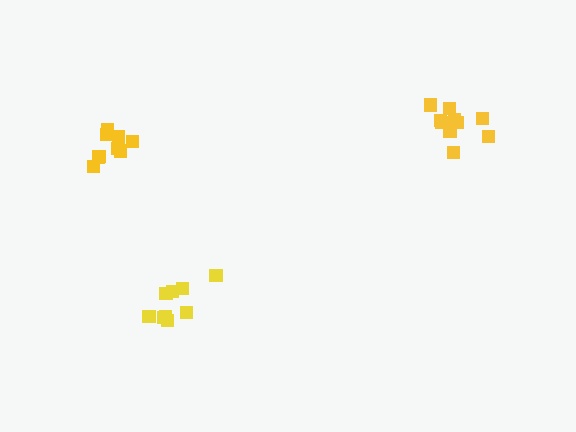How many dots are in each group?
Group 1: 9 dots, Group 2: 10 dots, Group 3: 9 dots (28 total).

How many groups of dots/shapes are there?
There are 3 groups.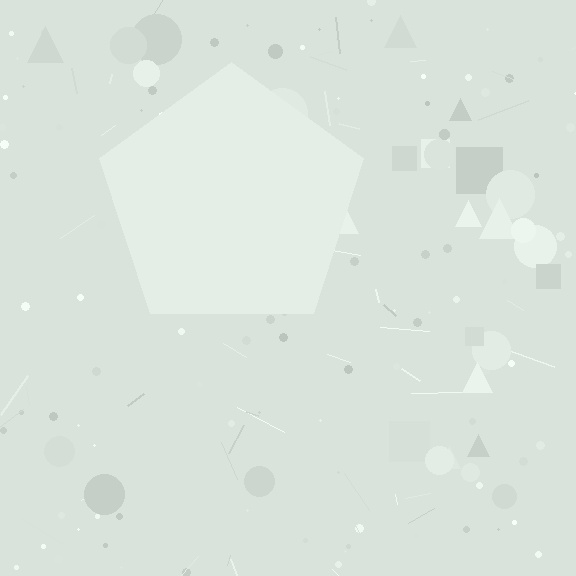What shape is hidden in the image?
A pentagon is hidden in the image.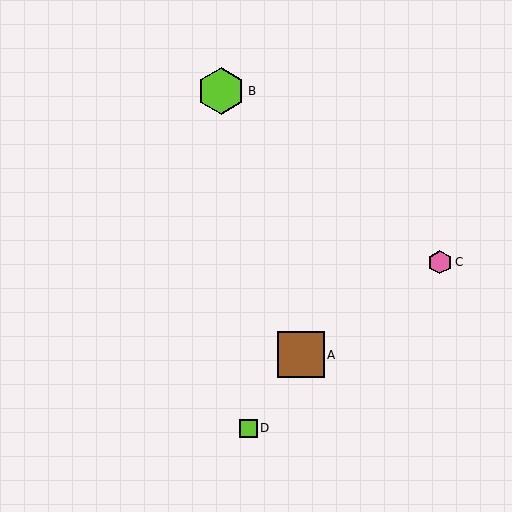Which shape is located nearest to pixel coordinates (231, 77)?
The lime hexagon (labeled B) at (221, 91) is nearest to that location.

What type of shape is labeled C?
Shape C is a pink hexagon.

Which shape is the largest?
The lime hexagon (labeled B) is the largest.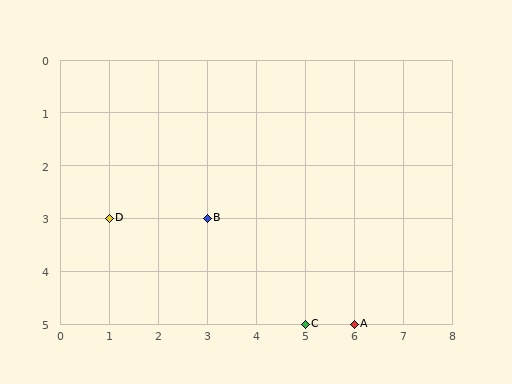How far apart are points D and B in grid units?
Points D and B are 2 columns apart.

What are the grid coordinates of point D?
Point D is at grid coordinates (1, 3).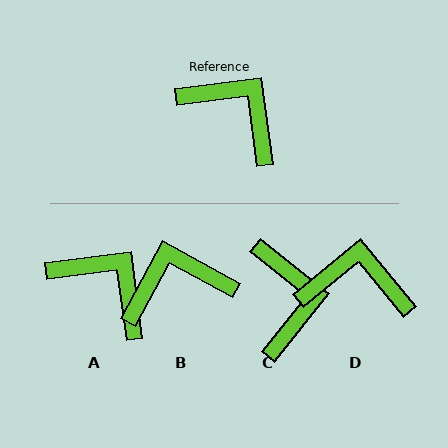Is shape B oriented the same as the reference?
No, it is off by about 54 degrees.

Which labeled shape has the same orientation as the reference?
A.